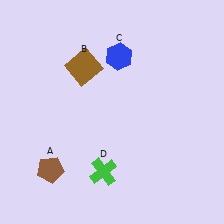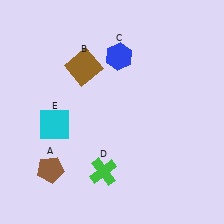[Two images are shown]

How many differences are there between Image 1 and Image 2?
There is 1 difference between the two images.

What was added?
A cyan square (E) was added in Image 2.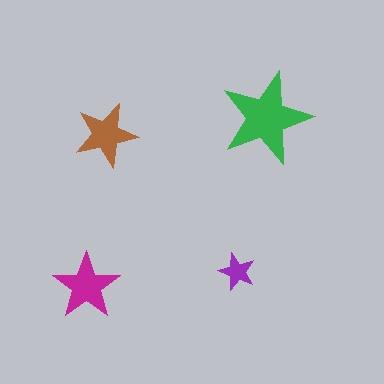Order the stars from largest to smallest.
the green one, the magenta one, the brown one, the purple one.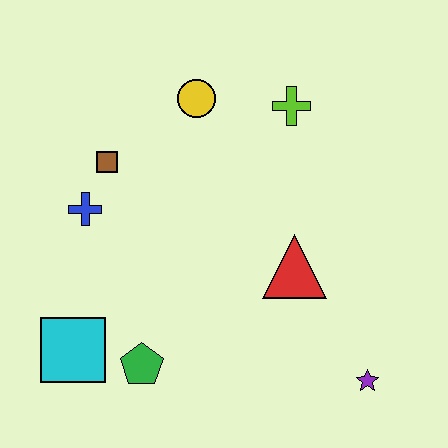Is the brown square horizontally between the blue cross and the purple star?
Yes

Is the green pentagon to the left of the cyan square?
No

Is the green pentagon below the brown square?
Yes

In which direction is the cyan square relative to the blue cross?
The cyan square is below the blue cross.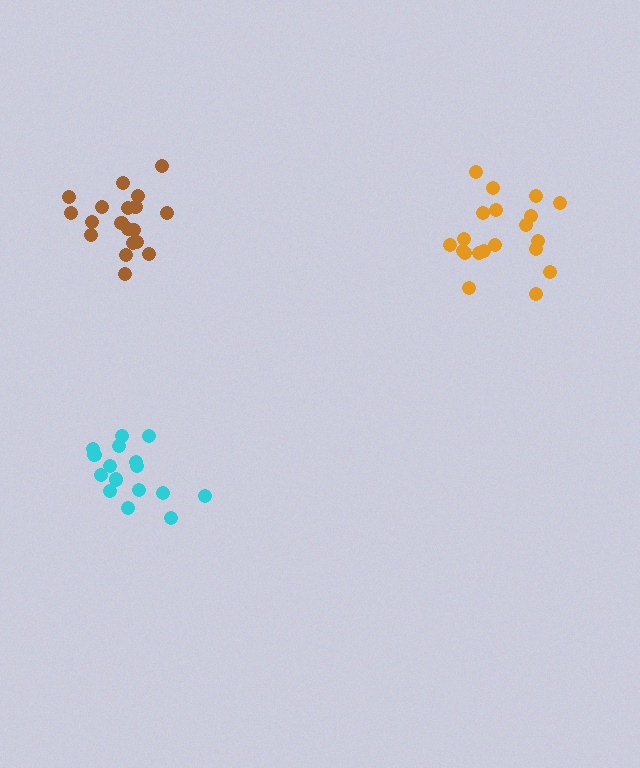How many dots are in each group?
Group 1: 19 dots, Group 2: 16 dots, Group 3: 20 dots (55 total).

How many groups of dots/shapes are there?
There are 3 groups.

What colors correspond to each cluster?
The clusters are colored: brown, cyan, orange.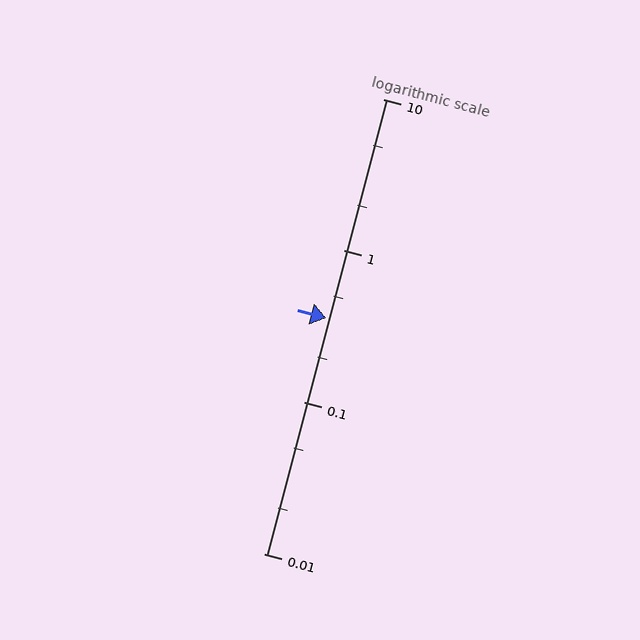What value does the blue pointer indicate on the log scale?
The pointer indicates approximately 0.36.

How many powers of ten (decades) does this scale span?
The scale spans 3 decades, from 0.01 to 10.